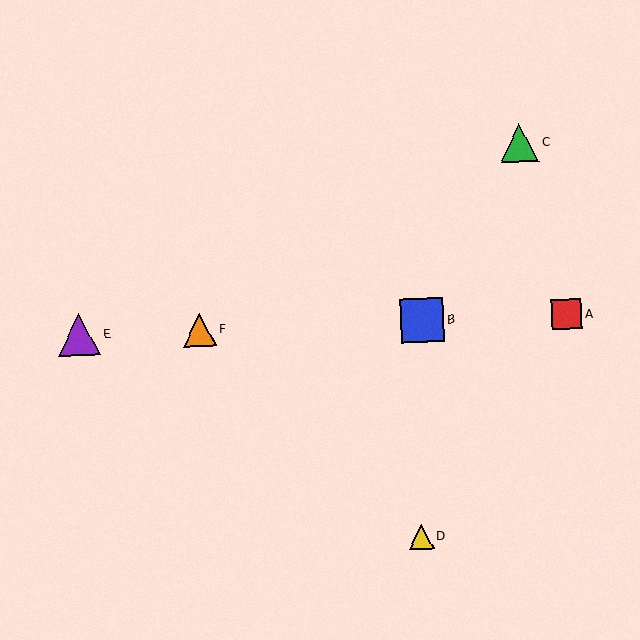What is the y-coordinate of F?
Object F is at y≈330.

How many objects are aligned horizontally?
4 objects (A, B, E, F) are aligned horizontally.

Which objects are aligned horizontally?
Objects A, B, E, F are aligned horizontally.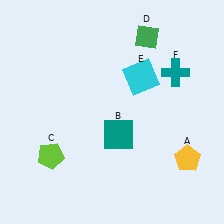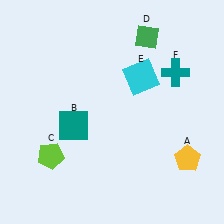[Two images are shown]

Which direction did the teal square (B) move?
The teal square (B) moved left.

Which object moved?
The teal square (B) moved left.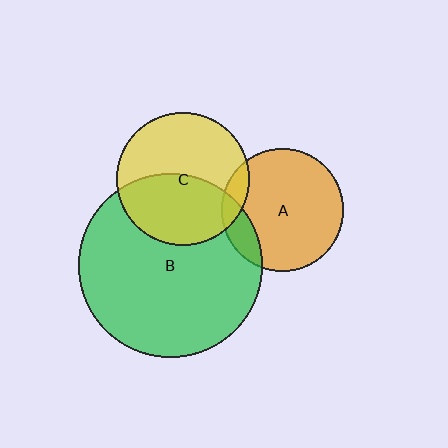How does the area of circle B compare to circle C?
Approximately 1.9 times.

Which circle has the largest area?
Circle B (green).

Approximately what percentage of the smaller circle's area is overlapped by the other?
Approximately 15%.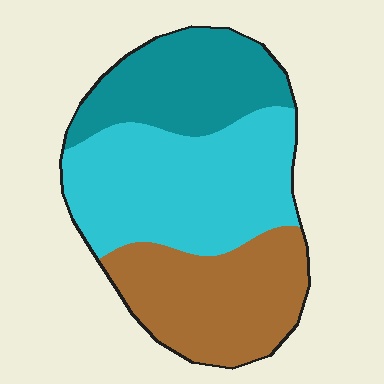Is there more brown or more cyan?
Cyan.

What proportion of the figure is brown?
Brown covers around 30% of the figure.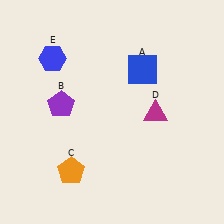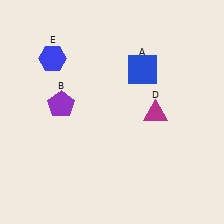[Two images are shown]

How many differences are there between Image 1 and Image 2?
There is 1 difference between the two images.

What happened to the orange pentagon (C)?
The orange pentagon (C) was removed in Image 2. It was in the bottom-left area of Image 1.